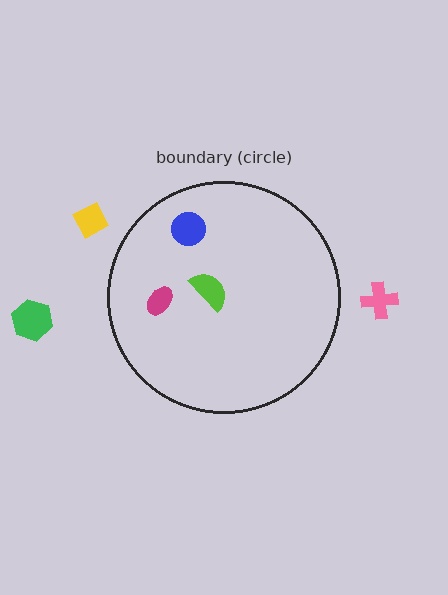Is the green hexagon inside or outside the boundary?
Outside.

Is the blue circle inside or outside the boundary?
Inside.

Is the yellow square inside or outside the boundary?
Outside.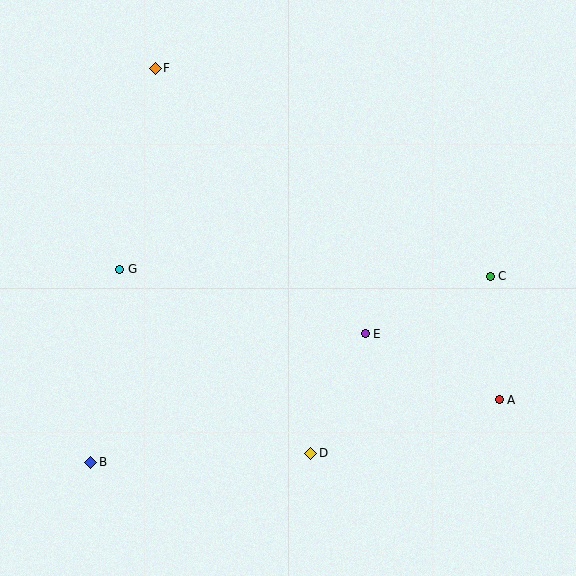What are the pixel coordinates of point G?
Point G is at (120, 269).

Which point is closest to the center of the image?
Point E at (365, 334) is closest to the center.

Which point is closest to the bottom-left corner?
Point B is closest to the bottom-left corner.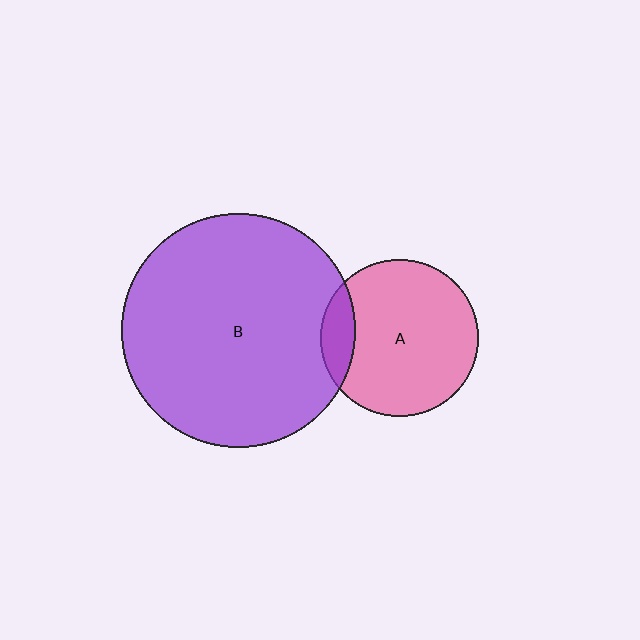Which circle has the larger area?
Circle B (purple).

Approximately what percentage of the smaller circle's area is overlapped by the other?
Approximately 15%.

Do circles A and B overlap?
Yes.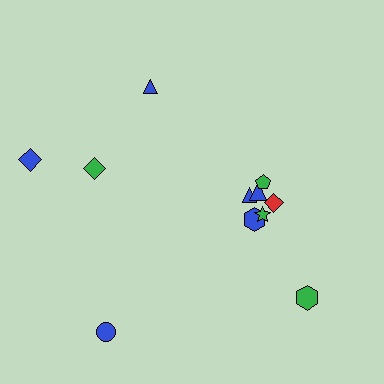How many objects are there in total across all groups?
There are 11 objects.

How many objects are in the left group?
There are 4 objects.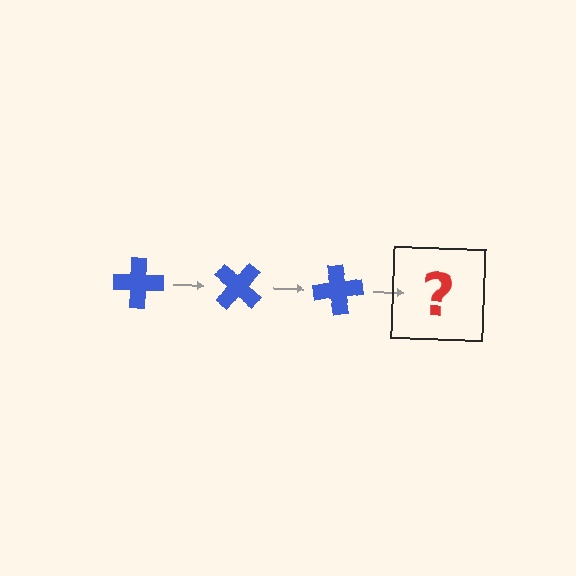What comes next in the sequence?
The next element should be a blue cross rotated 120 degrees.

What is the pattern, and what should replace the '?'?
The pattern is that the cross rotates 40 degrees each step. The '?' should be a blue cross rotated 120 degrees.